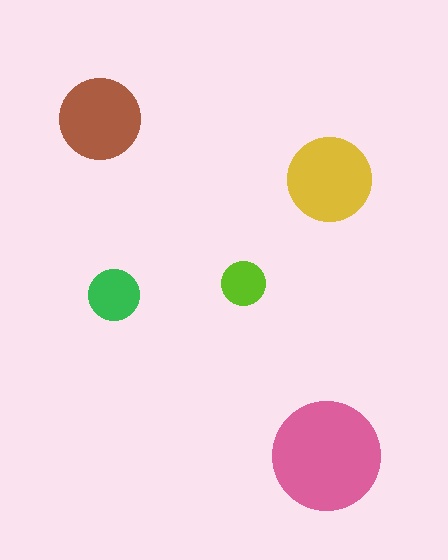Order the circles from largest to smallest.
the pink one, the yellow one, the brown one, the green one, the lime one.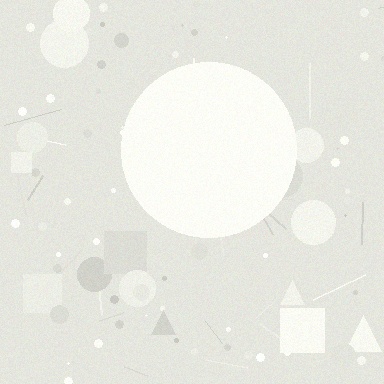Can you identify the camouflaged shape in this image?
The camouflaged shape is a circle.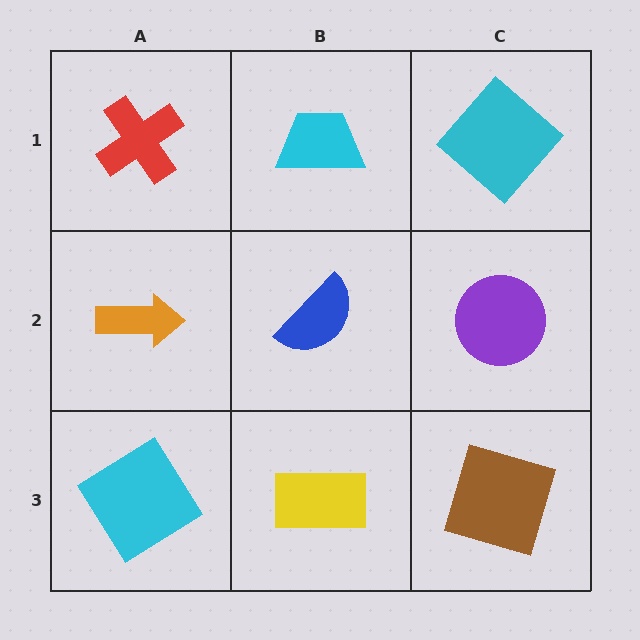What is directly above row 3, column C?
A purple circle.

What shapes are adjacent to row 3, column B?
A blue semicircle (row 2, column B), a cyan diamond (row 3, column A), a brown square (row 3, column C).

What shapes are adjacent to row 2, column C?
A cyan diamond (row 1, column C), a brown square (row 3, column C), a blue semicircle (row 2, column B).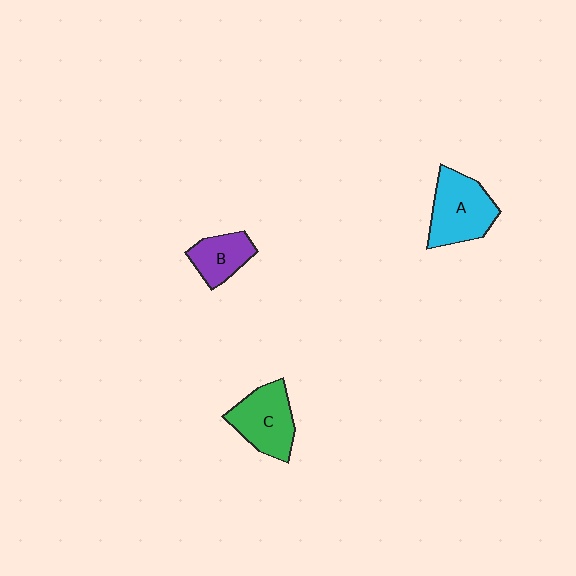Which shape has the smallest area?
Shape B (purple).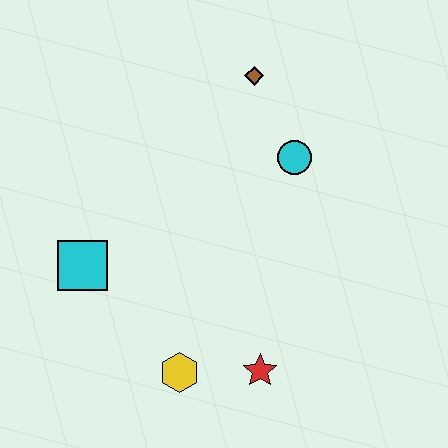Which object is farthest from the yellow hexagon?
The brown diamond is farthest from the yellow hexagon.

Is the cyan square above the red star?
Yes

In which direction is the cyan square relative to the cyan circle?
The cyan square is to the left of the cyan circle.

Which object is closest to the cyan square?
The yellow hexagon is closest to the cyan square.